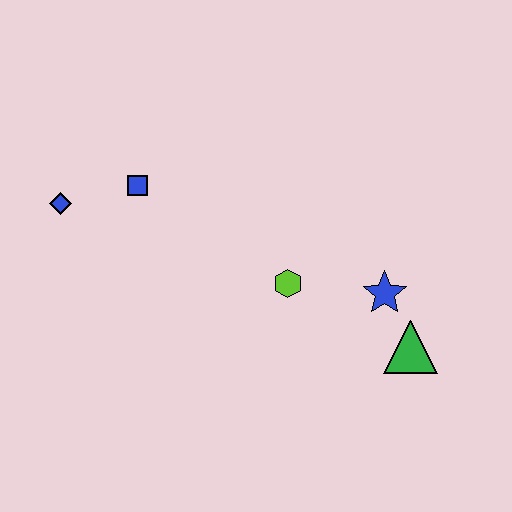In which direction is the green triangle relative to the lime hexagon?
The green triangle is to the right of the lime hexagon.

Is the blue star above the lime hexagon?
No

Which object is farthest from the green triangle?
The blue diamond is farthest from the green triangle.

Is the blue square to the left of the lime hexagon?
Yes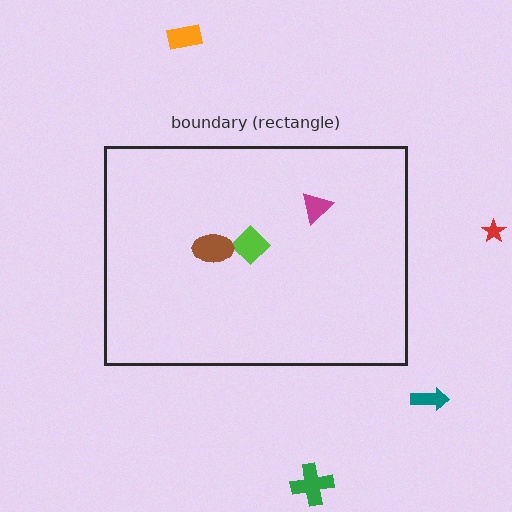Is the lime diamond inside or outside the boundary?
Inside.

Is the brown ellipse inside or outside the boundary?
Inside.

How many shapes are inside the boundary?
3 inside, 4 outside.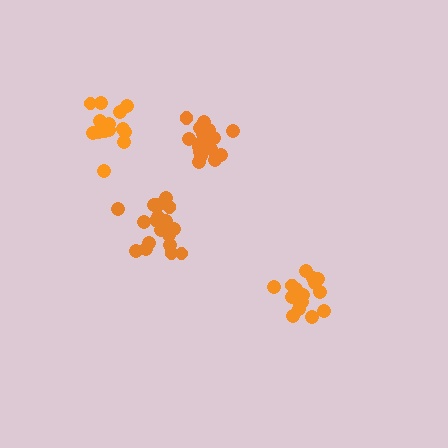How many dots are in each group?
Group 1: 19 dots, Group 2: 16 dots, Group 3: 17 dots, Group 4: 14 dots (66 total).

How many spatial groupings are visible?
There are 4 spatial groupings.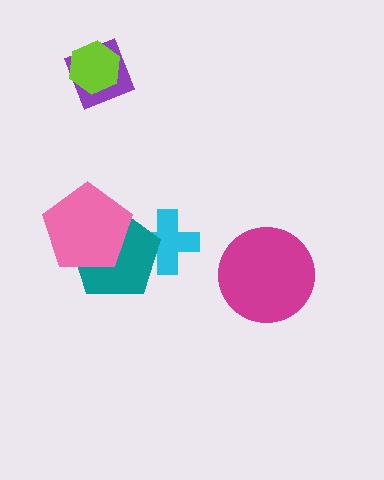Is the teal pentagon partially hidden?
Yes, it is partially covered by another shape.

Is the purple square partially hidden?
Yes, it is partially covered by another shape.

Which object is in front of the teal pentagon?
The pink pentagon is in front of the teal pentagon.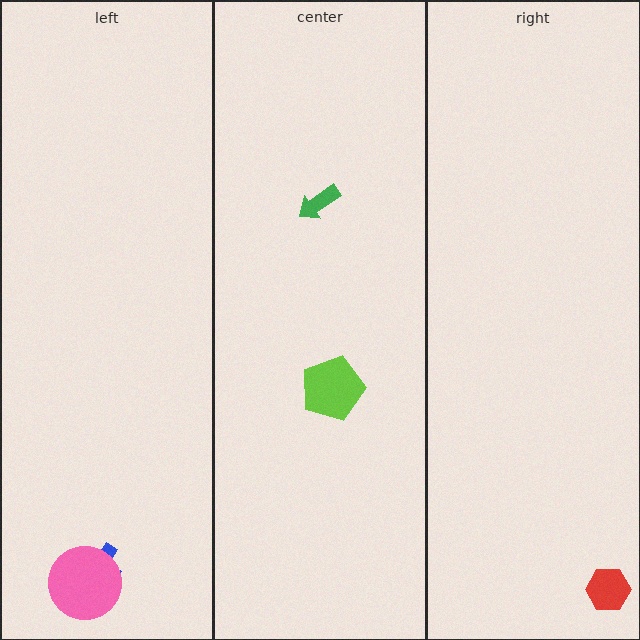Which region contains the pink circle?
The left region.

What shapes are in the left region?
The blue cross, the pink circle.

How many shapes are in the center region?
2.